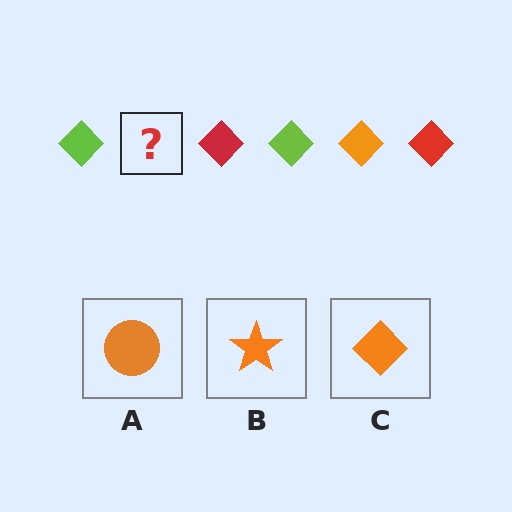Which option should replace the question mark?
Option C.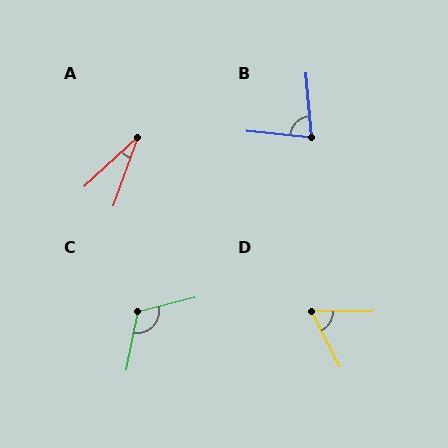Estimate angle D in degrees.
Approximately 63 degrees.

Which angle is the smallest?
A, at approximately 27 degrees.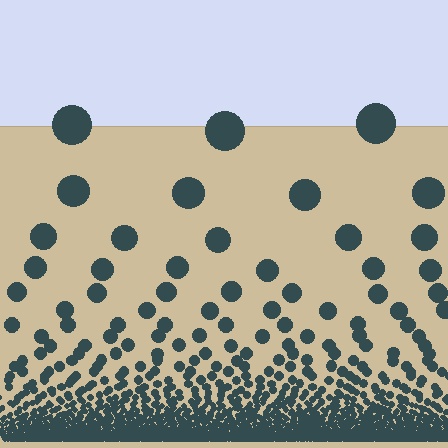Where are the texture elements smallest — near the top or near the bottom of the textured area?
Near the bottom.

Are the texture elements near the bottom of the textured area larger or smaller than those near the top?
Smaller. The gradient is inverted — elements near the bottom are smaller and denser.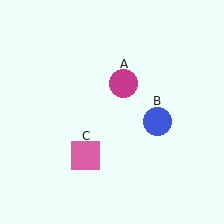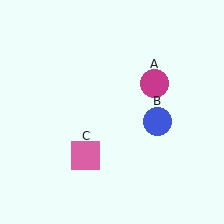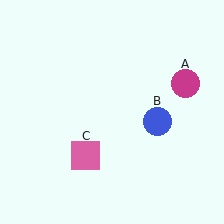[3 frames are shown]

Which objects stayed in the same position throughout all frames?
Blue circle (object B) and pink square (object C) remained stationary.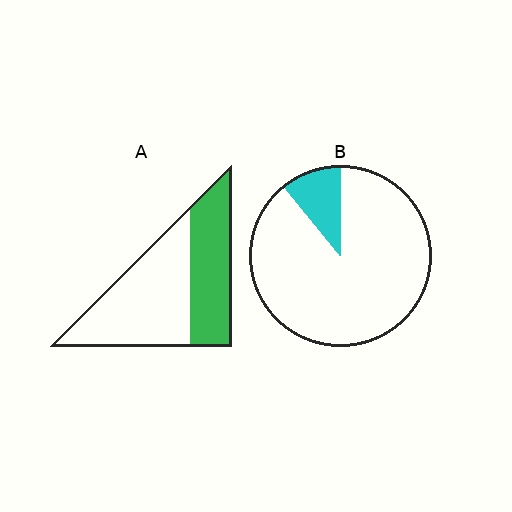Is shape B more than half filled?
No.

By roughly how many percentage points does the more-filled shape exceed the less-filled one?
By roughly 30 percentage points (A over B).